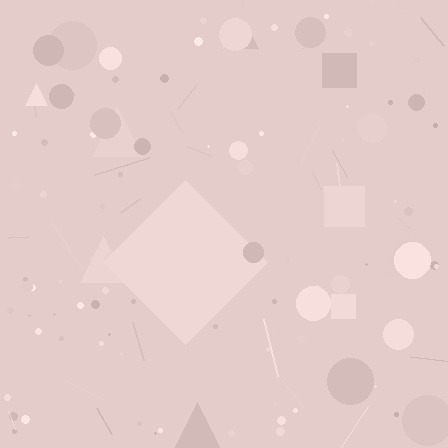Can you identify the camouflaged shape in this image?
The camouflaged shape is a diamond.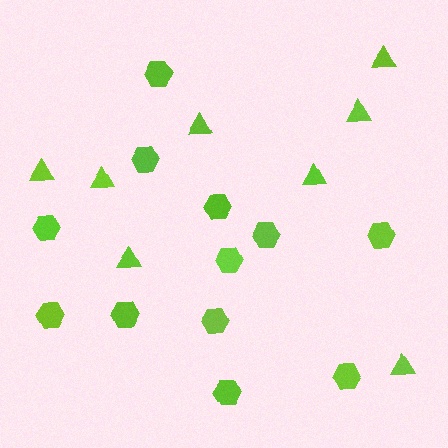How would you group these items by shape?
There are 2 groups: one group of triangles (8) and one group of hexagons (12).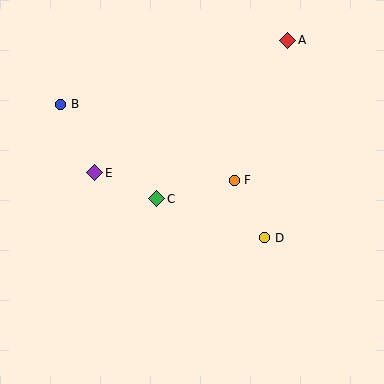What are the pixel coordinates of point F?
Point F is at (234, 180).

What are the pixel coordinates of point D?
Point D is at (265, 238).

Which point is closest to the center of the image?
Point C at (157, 199) is closest to the center.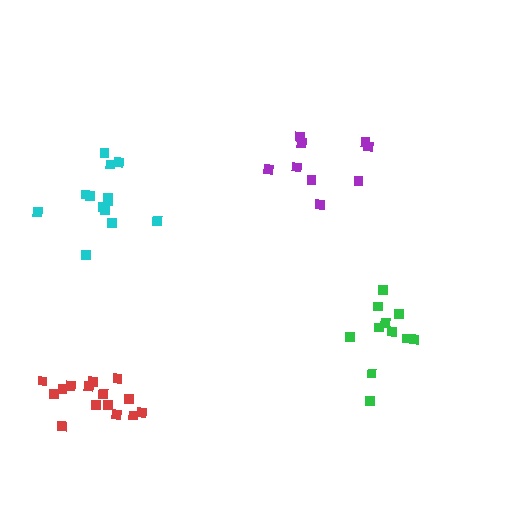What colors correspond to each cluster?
The clusters are colored: cyan, purple, green, red.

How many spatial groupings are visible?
There are 4 spatial groupings.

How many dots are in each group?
Group 1: 13 dots, Group 2: 9 dots, Group 3: 11 dots, Group 4: 15 dots (48 total).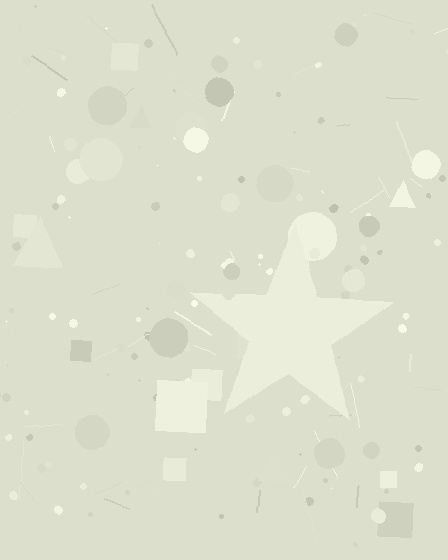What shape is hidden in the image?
A star is hidden in the image.